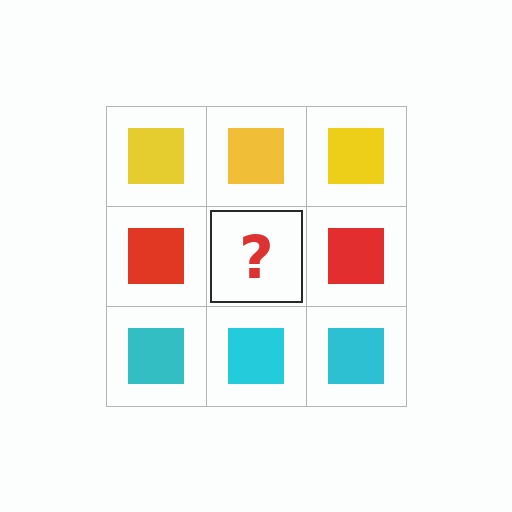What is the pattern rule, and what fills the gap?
The rule is that each row has a consistent color. The gap should be filled with a red square.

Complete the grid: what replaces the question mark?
The question mark should be replaced with a red square.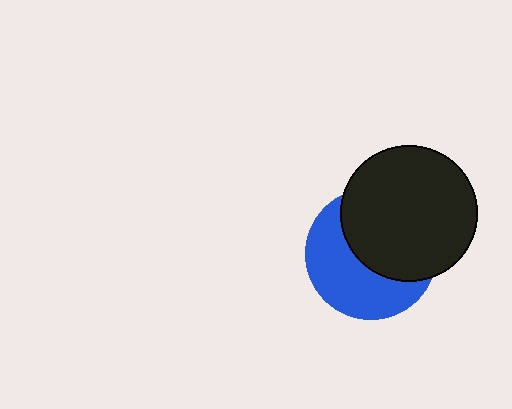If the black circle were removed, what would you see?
You would see the complete blue circle.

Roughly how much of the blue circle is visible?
About half of it is visible (roughly 49%).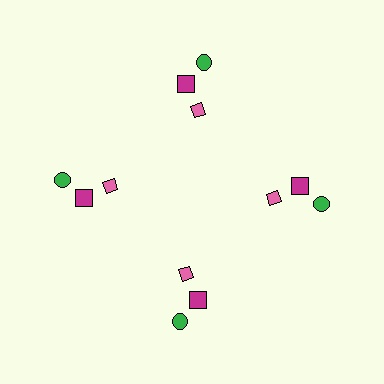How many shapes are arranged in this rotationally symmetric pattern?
There are 12 shapes, arranged in 4 groups of 3.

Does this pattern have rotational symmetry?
Yes, this pattern has 4-fold rotational symmetry. It looks the same after rotating 90 degrees around the center.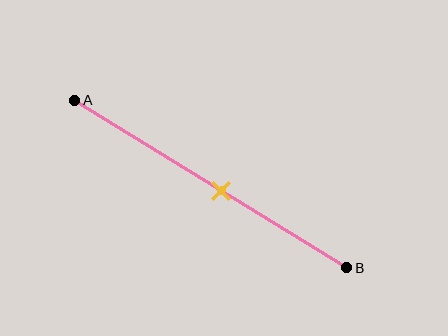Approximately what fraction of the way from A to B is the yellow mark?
The yellow mark is approximately 55% of the way from A to B.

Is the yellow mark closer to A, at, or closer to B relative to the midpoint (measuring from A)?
The yellow mark is closer to point B than the midpoint of segment AB.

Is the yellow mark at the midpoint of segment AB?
No, the mark is at about 55% from A, not at the 50% midpoint.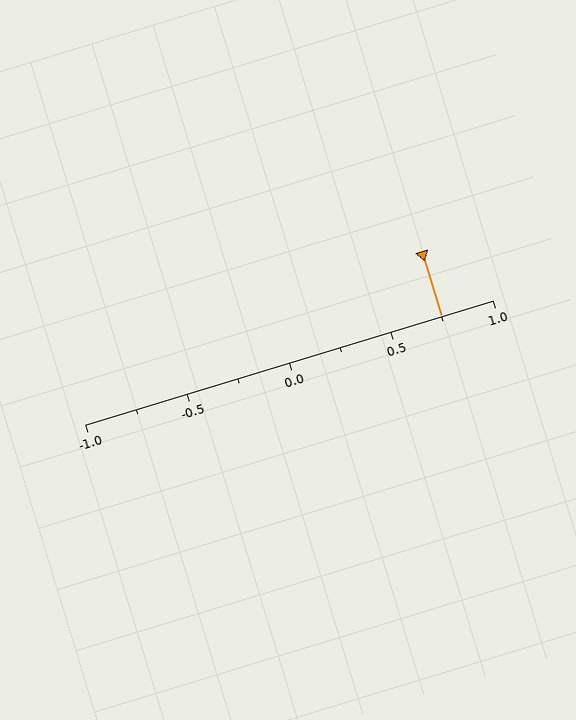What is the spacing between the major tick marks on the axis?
The major ticks are spaced 0.5 apart.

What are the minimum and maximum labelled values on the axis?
The axis runs from -1.0 to 1.0.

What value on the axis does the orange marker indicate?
The marker indicates approximately 0.75.